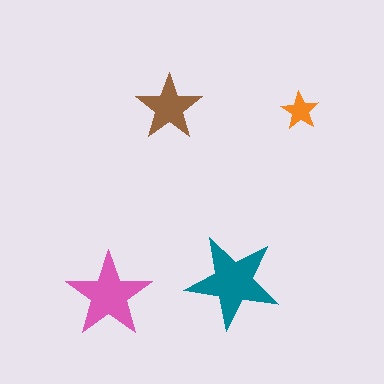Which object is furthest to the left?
The pink star is leftmost.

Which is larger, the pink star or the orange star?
The pink one.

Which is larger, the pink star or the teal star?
The teal one.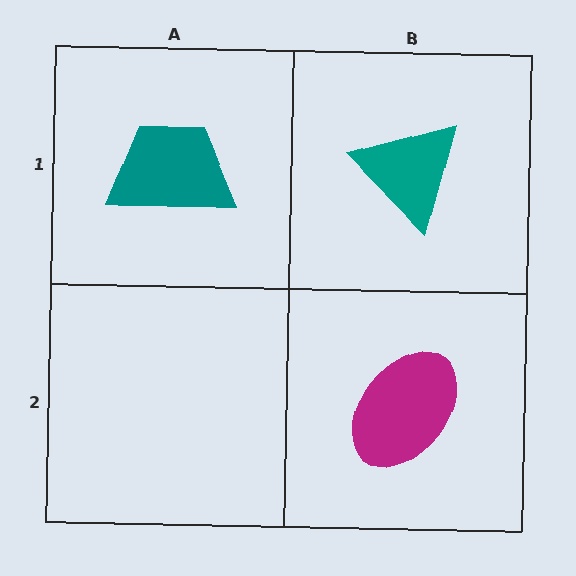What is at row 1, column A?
A teal trapezoid.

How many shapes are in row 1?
2 shapes.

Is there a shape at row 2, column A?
No, that cell is empty.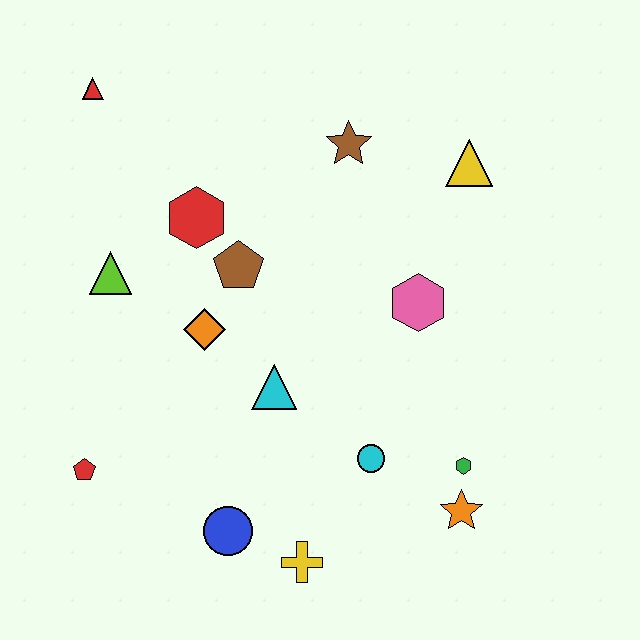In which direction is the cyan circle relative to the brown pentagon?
The cyan circle is below the brown pentagon.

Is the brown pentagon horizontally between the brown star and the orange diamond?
Yes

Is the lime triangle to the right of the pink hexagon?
No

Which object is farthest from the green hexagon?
The red triangle is farthest from the green hexagon.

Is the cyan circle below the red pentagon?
No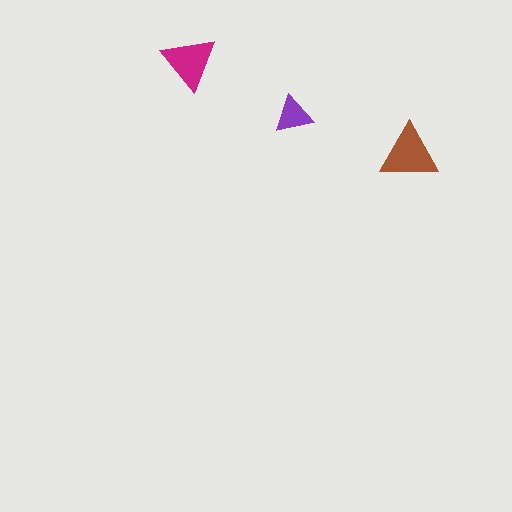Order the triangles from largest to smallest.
the brown one, the magenta one, the purple one.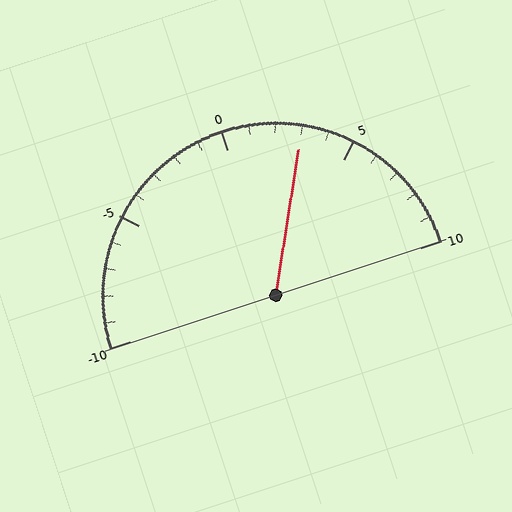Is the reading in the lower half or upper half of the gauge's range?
The reading is in the upper half of the range (-10 to 10).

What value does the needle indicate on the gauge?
The needle indicates approximately 3.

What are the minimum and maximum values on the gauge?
The gauge ranges from -10 to 10.